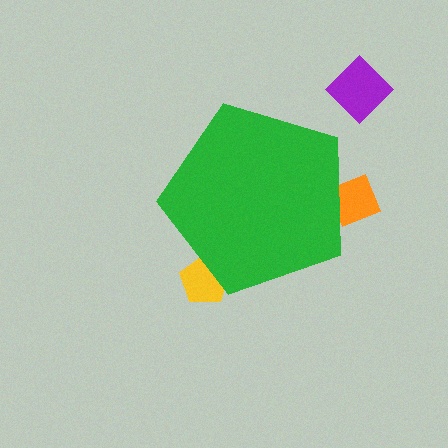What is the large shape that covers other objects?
A green pentagon.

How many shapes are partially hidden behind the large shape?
2 shapes are partially hidden.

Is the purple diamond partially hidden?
No, the purple diamond is fully visible.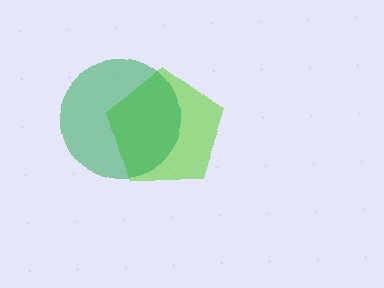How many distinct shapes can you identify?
There are 2 distinct shapes: a lime pentagon, a green circle.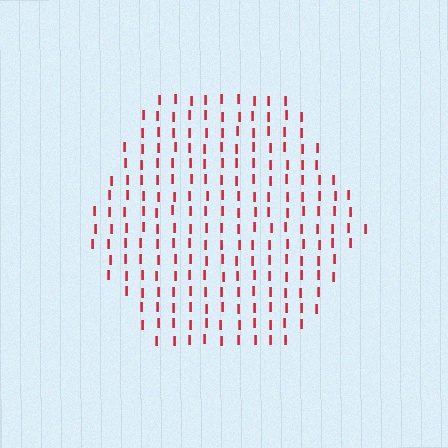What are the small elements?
The small elements are letter I's.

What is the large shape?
The large shape is a hexagon.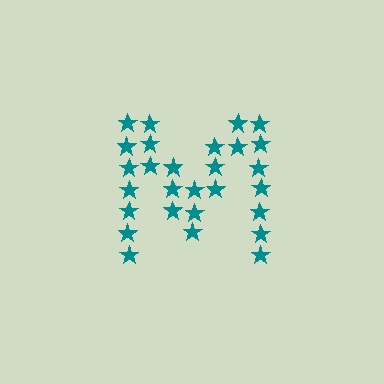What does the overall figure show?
The overall figure shows the letter M.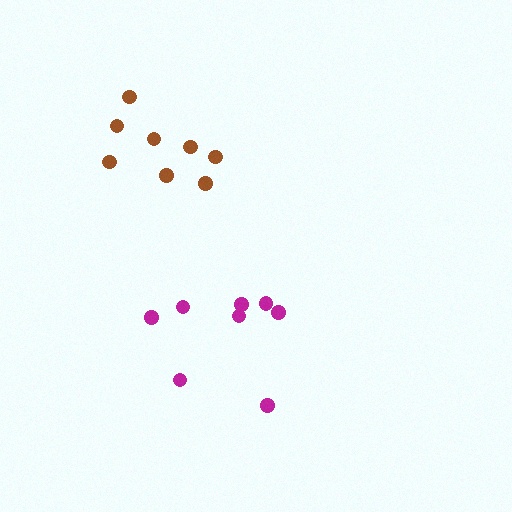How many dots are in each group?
Group 1: 8 dots, Group 2: 8 dots (16 total).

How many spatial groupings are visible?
There are 2 spatial groupings.